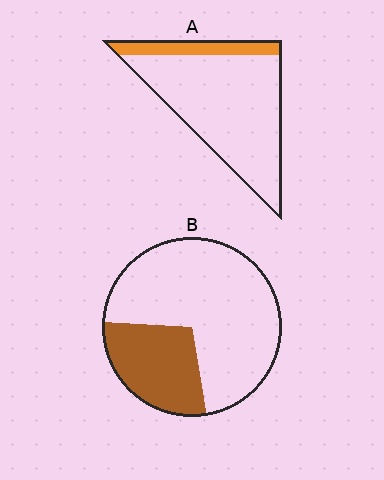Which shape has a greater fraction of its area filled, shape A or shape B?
Shape B.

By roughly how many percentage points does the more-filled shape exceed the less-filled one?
By roughly 15 percentage points (B over A).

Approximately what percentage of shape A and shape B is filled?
A is approximately 15% and B is approximately 30%.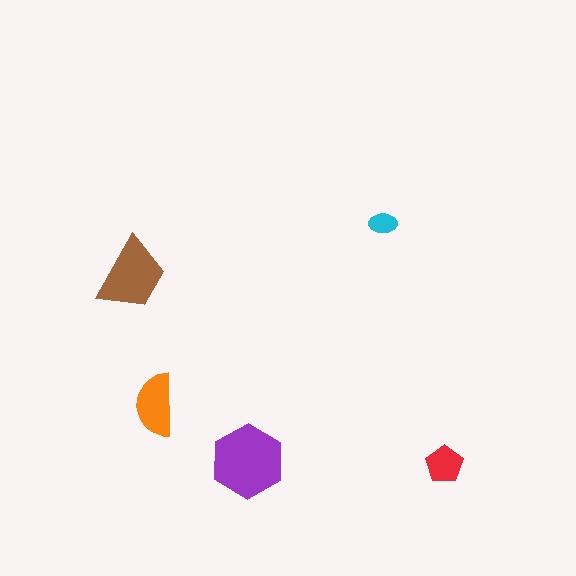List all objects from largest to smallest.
The purple hexagon, the brown trapezoid, the orange semicircle, the red pentagon, the cyan ellipse.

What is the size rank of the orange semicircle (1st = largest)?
3rd.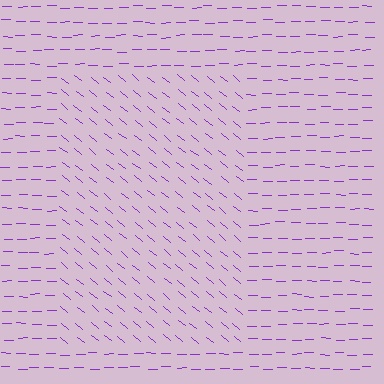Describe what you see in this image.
The image is filled with small purple line segments. A rectangle region in the image has lines oriented differently from the surrounding lines, creating a visible texture boundary.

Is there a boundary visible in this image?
Yes, there is a texture boundary formed by a change in line orientation.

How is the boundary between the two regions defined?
The boundary is defined purely by a change in line orientation (approximately 39 degrees difference). All lines are the same color and thickness.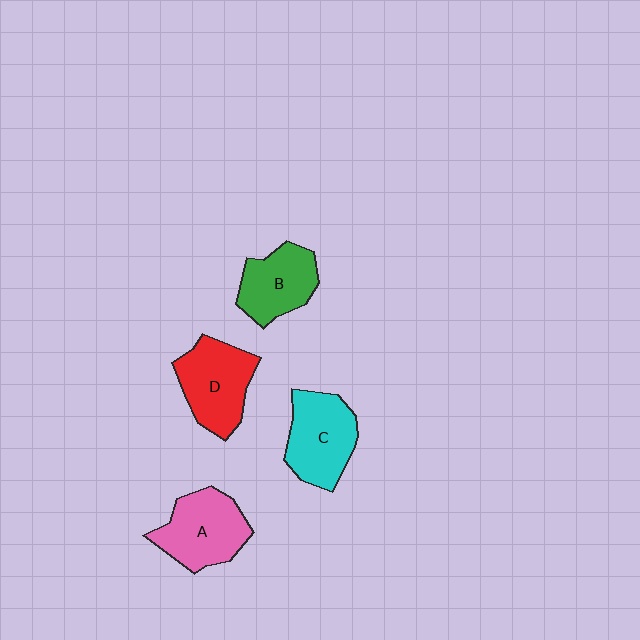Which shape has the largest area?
Shape A (pink).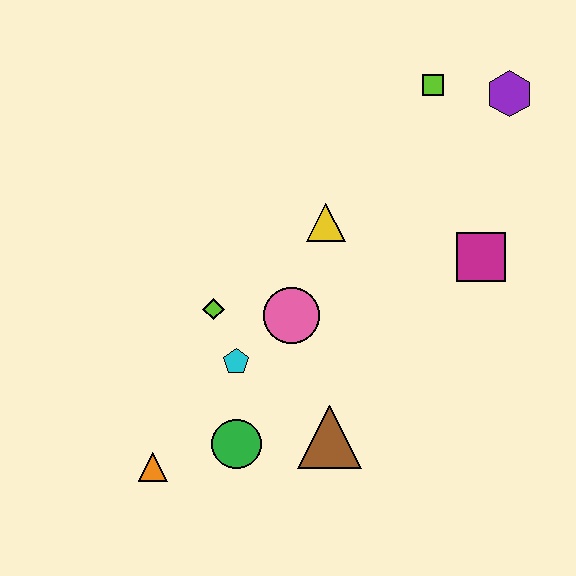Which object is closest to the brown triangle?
The green circle is closest to the brown triangle.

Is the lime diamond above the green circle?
Yes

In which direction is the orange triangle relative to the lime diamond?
The orange triangle is below the lime diamond.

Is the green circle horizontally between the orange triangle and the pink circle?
Yes